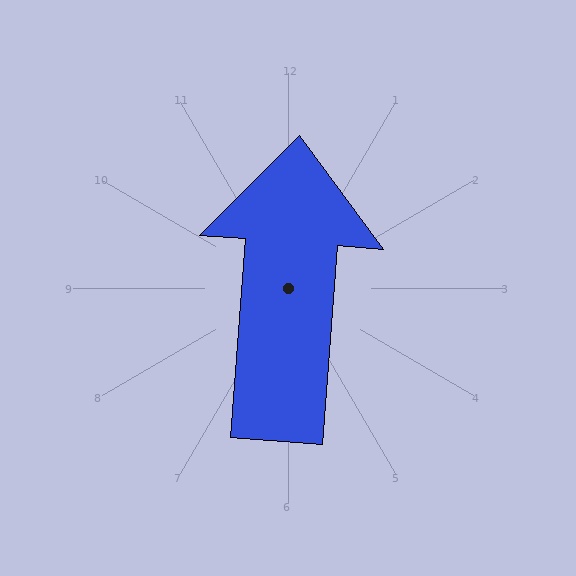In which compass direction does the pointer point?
North.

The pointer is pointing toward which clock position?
Roughly 12 o'clock.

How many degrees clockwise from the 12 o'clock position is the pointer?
Approximately 4 degrees.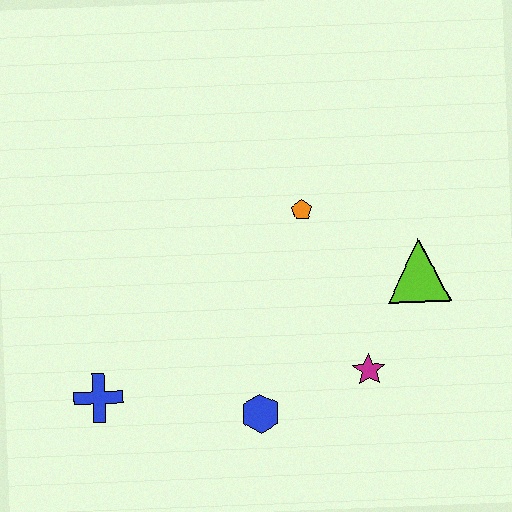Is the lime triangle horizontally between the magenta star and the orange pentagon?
No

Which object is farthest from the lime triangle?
The blue cross is farthest from the lime triangle.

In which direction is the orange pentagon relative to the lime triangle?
The orange pentagon is to the left of the lime triangle.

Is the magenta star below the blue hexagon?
No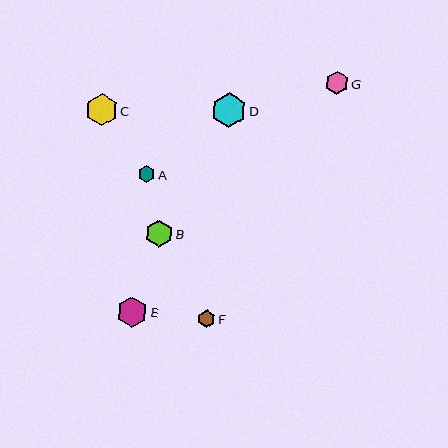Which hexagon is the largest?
Hexagon D is the largest with a size of approximately 35 pixels.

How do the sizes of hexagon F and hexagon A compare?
Hexagon F and hexagon A are approximately the same size.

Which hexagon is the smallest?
Hexagon A is the smallest with a size of approximately 17 pixels.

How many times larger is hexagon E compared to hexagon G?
Hexagon E is approximately 1.4 times the size of hexagon G.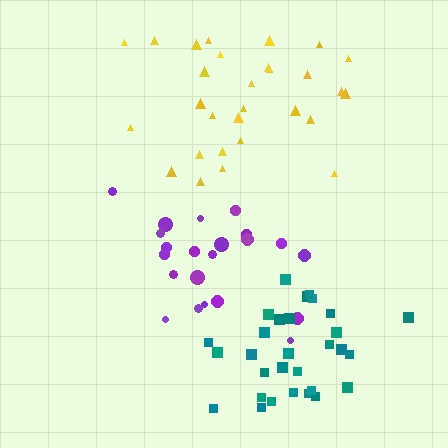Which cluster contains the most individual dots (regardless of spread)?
Teal (30).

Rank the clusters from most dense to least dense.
teal, yellow, purple.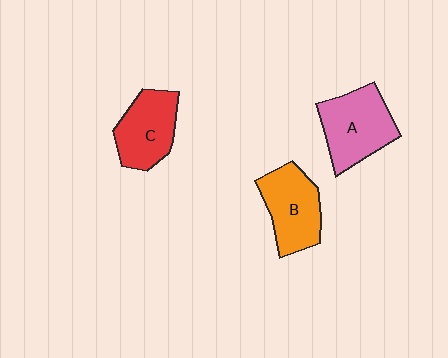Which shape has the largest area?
Shape A (pink).